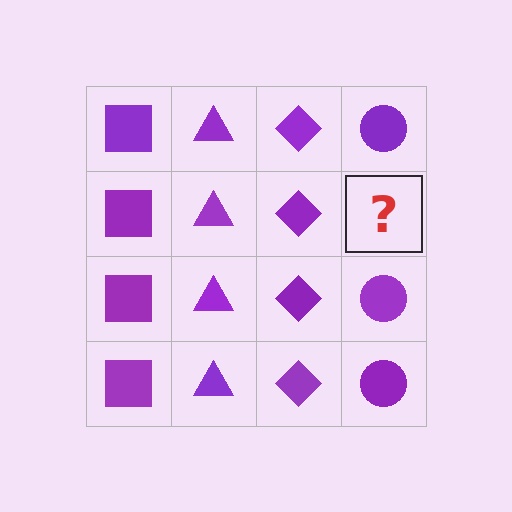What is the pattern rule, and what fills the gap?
The rule is that each column has a consistent shape. The gap should be filled with a purple circle.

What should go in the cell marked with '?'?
The missing cell should contain a purple circle.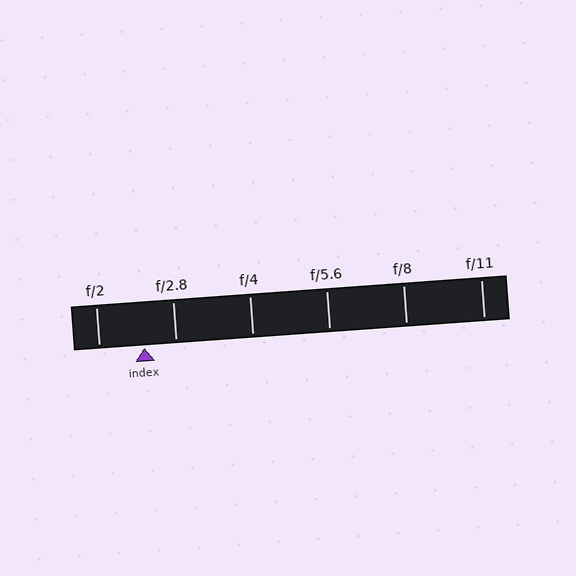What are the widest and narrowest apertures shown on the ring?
The widest aperture shown is f/2 and the narrowest is f/11.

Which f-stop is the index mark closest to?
The index mark is closest to f/2.8.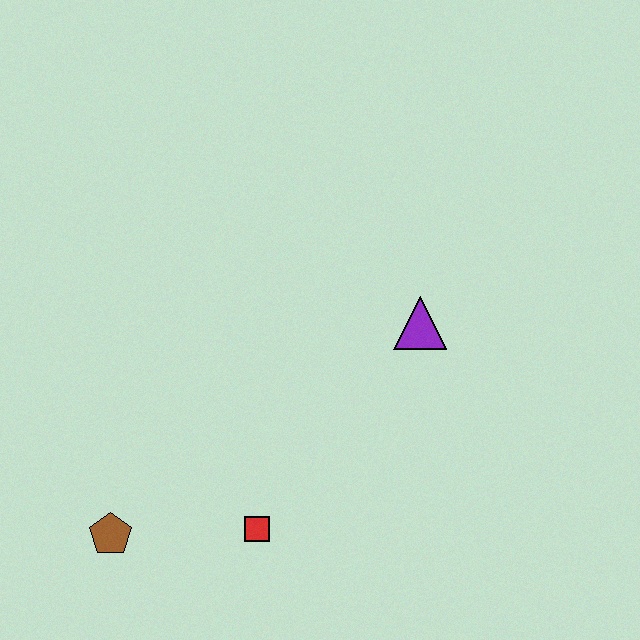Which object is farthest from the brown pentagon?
The purple triangle is farthest from the brown pentagon.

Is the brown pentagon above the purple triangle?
No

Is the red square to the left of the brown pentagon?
No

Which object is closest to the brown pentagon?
The red square is closest to the brown pentagon.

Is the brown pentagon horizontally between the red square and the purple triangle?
No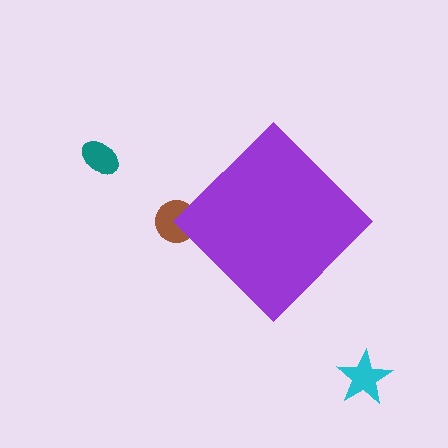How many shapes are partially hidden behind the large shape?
1 shape is partially hidden.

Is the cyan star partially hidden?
No, the cyan star is fully visible.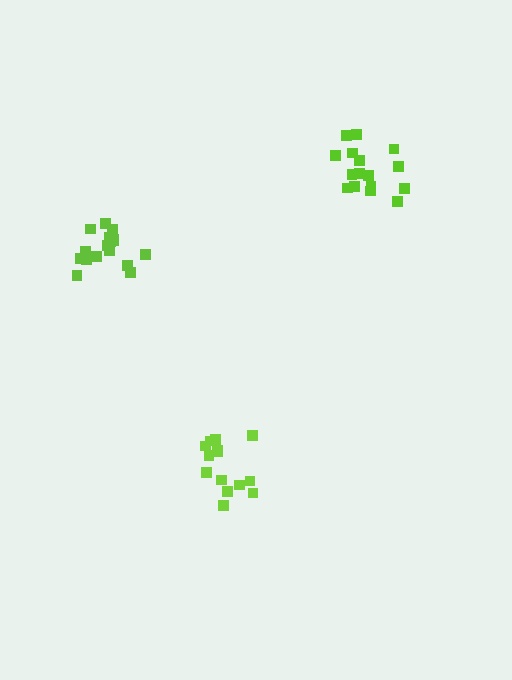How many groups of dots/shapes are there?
There are 3 groups.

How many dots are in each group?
Group 1: 18 dots, Group 2: 14 dots, Group 3: 16 dots (48 total).